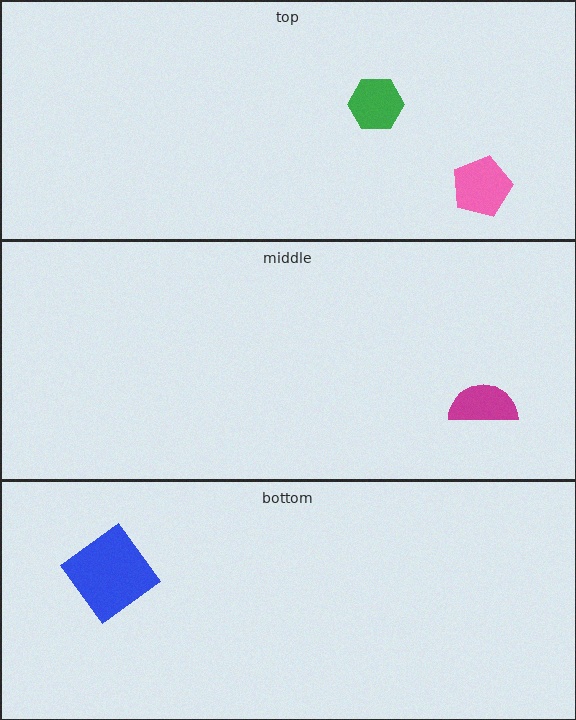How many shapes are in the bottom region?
1.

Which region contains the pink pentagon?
The top region.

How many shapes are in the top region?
2.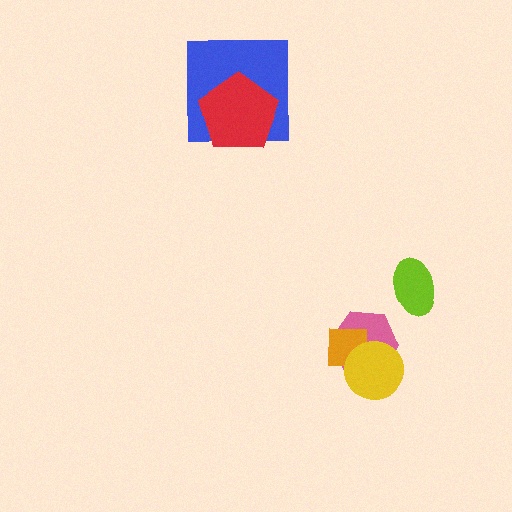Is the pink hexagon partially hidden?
Yes, it is partially covered by another shape.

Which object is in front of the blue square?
The red pentagon is in front of the blue square.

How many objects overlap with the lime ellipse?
0 objects overlap with the lime ellipse.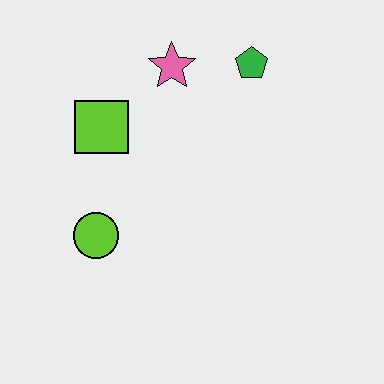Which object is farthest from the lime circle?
The green pentagon is farthest from the lime circle.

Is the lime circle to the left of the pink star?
Yes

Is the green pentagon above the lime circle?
Yes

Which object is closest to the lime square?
The pink star is closest to the lime square.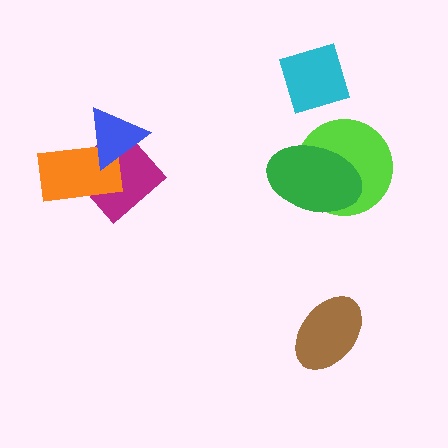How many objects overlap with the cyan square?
0 objects overlap with the cyan square.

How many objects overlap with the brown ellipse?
0 objects overlap with the brown ellipse.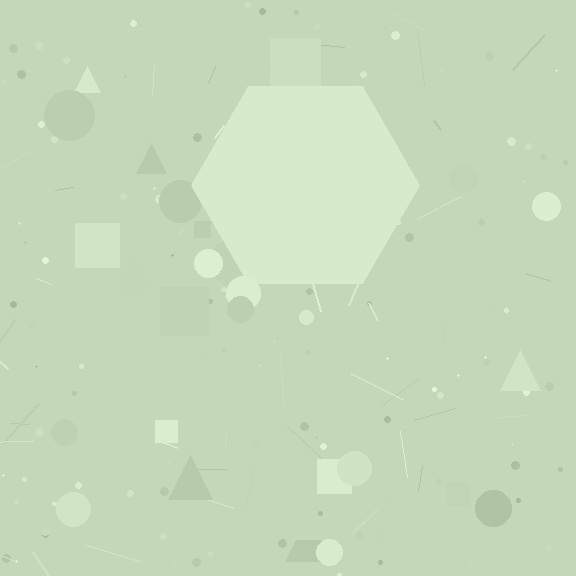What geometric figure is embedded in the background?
A hexagon is embedded in the background.